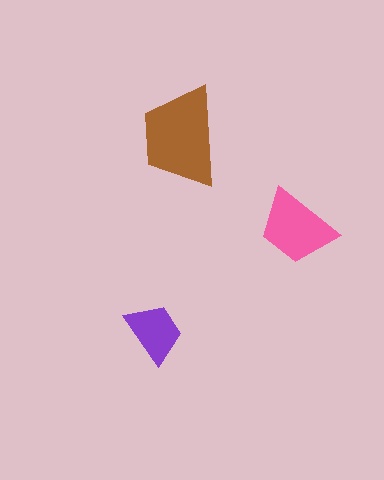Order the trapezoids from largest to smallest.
the brown one, the pink one, the purple one.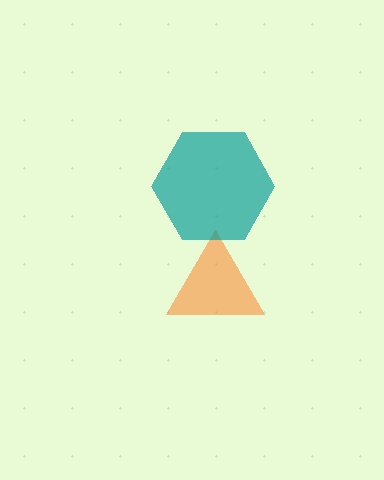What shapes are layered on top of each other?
The layered shapes are: an orange triangle, a teal hexagon.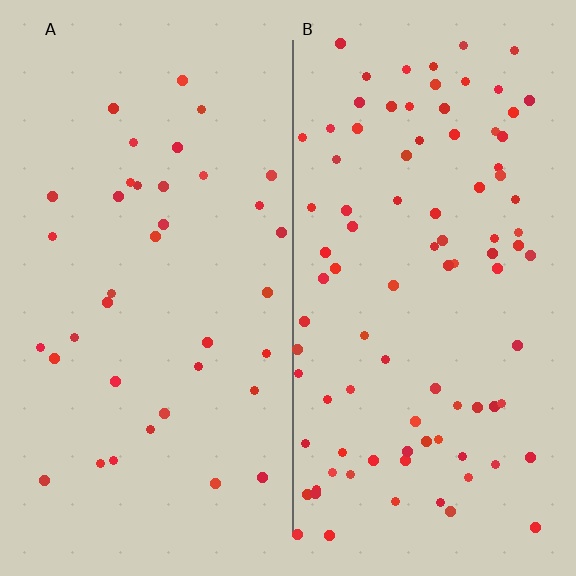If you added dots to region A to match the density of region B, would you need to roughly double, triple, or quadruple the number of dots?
Approximately double.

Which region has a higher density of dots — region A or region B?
B (the right).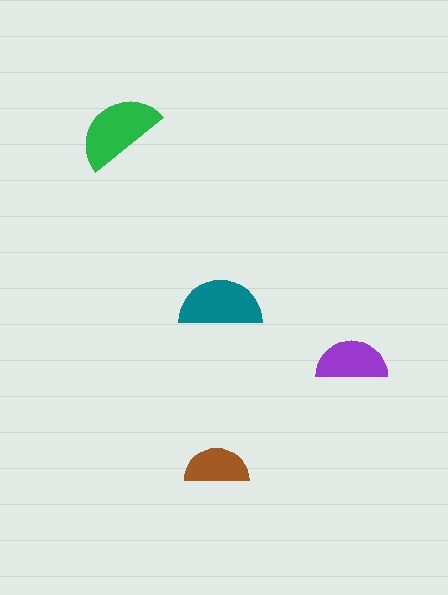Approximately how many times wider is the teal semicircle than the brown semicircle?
About 1.5 times wider.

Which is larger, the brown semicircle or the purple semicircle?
The purple one.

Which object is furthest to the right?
The purple semicircle is rightmost.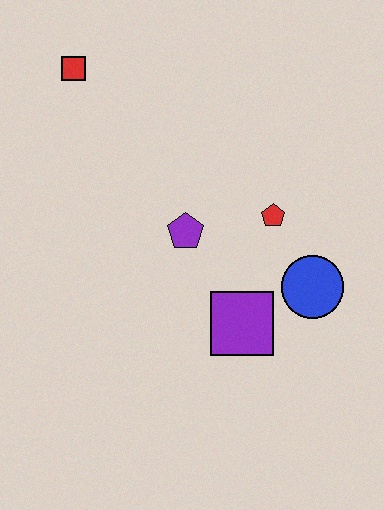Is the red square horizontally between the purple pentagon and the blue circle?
No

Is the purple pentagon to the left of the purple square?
Yes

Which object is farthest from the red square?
The blue circle is farthest from the red square.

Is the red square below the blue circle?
No